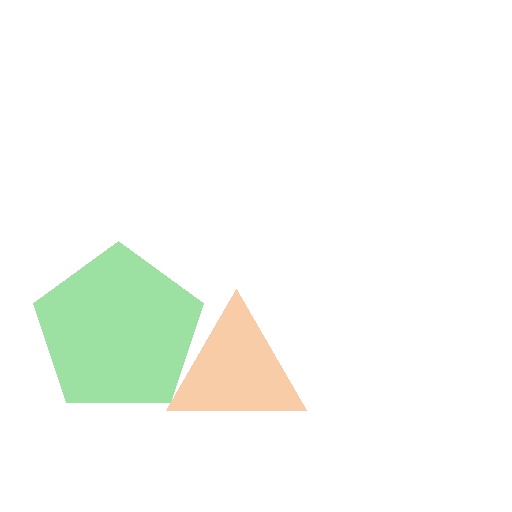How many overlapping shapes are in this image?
There are 2 overlapping shapes in the image.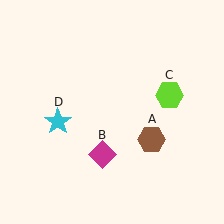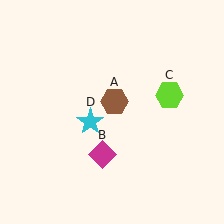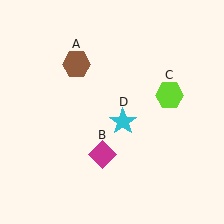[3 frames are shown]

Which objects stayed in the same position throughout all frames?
Magenta diamond (object B) and lime hexagon (object C) remained stationary.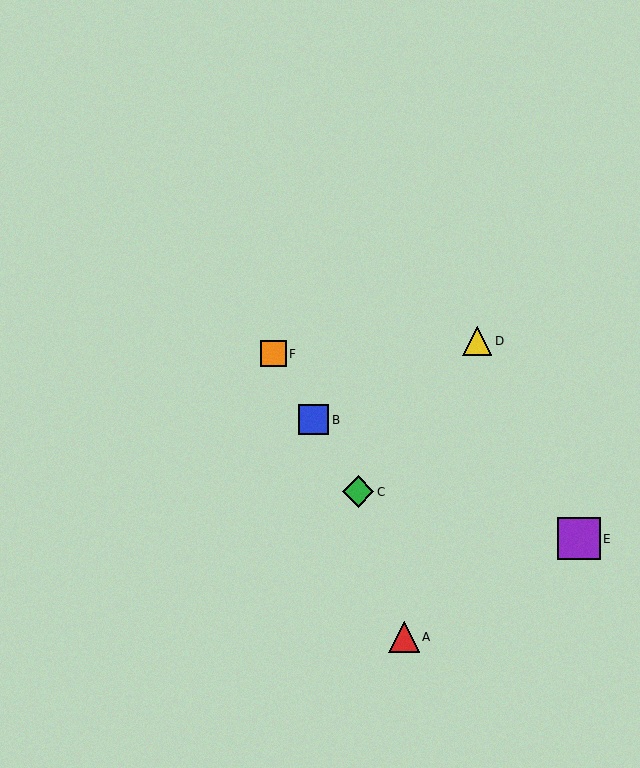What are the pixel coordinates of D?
Object D is at (477, 341).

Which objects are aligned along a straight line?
Objects B, C, F are aligned along a straight line.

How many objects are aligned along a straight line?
3 objects (B, C, F) are aligned along a straight line.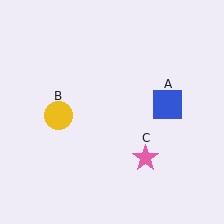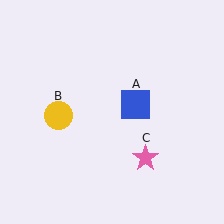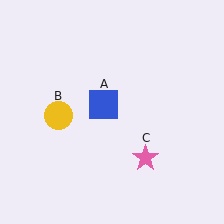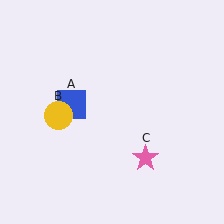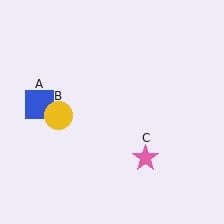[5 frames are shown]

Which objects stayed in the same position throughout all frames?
Yellow circle (object B) and pink star (object C) remained stationary.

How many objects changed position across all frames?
1 object changed position: blue square (object A).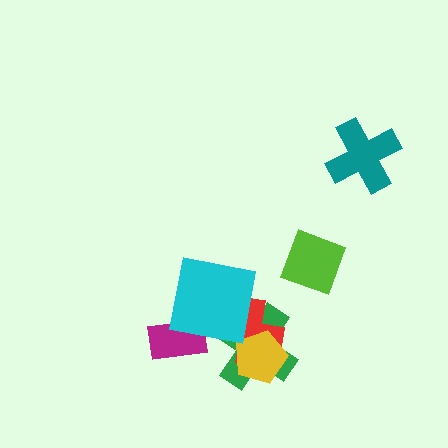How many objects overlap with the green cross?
3 objects overlap with the green cross.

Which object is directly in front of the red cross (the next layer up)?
The yellow pentagon is directly in front of the red cross.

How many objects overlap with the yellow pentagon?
2 objects overlap with the yellow pentagon.